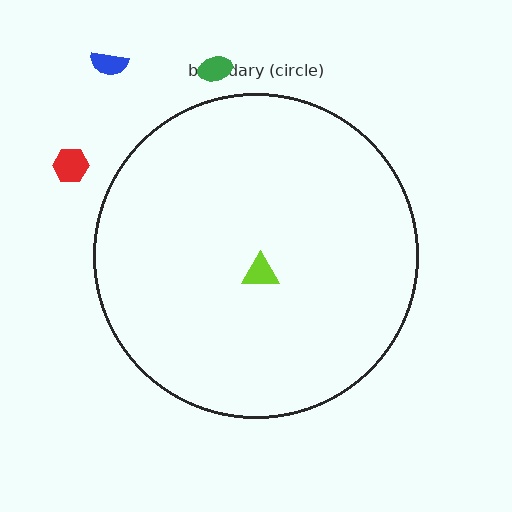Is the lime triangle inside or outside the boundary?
Inside.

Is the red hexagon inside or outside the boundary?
Outside.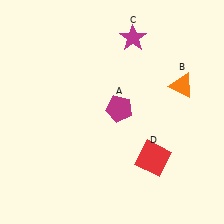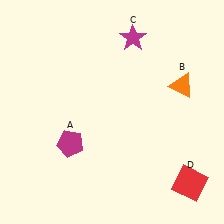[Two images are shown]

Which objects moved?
The objects that moved are: the magenta pentagon (A), the red square (D).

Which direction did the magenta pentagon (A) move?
The magenta pentagon (A) moved left.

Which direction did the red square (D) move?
The red square (D) moved right.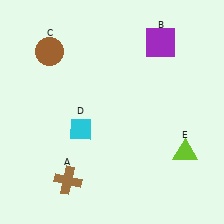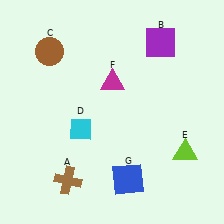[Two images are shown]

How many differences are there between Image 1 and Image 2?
There are 2 differences between the two images.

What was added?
A magenta triangle (F), a blue square (G) were added in Image 2.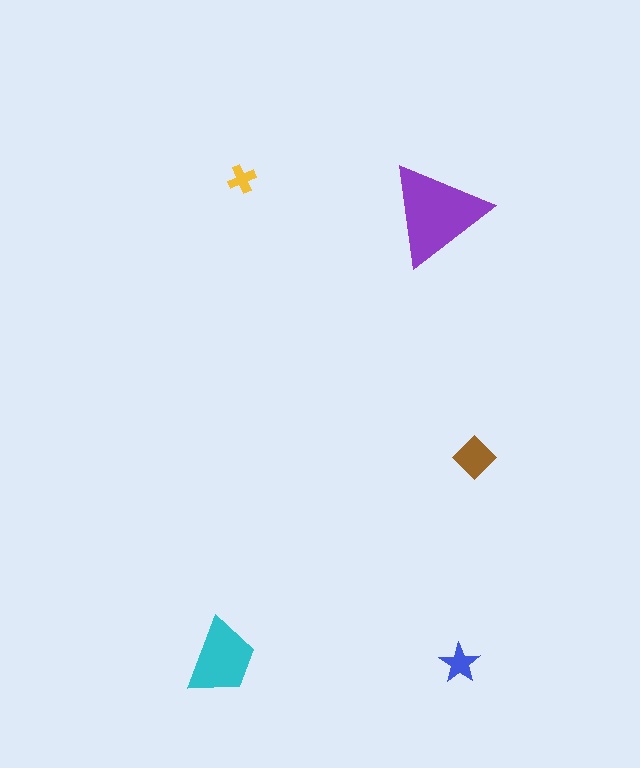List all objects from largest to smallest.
The purple triangle, the cyan trapezoid, the brown diamond, the blue star, the yellow cross.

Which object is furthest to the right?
The brown diamond is rightmost.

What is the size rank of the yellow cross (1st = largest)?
5th.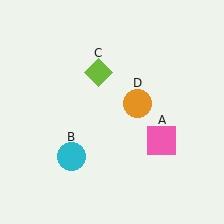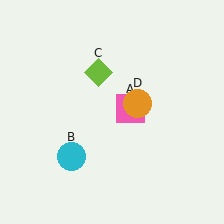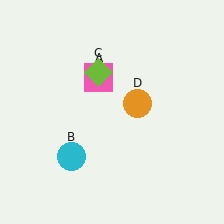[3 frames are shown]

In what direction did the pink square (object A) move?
The pink square (object A) moved up and to the left.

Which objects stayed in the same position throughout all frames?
Cyan circle (object B) and lime diamond (object C) and orange circle (object D) remained stationary.